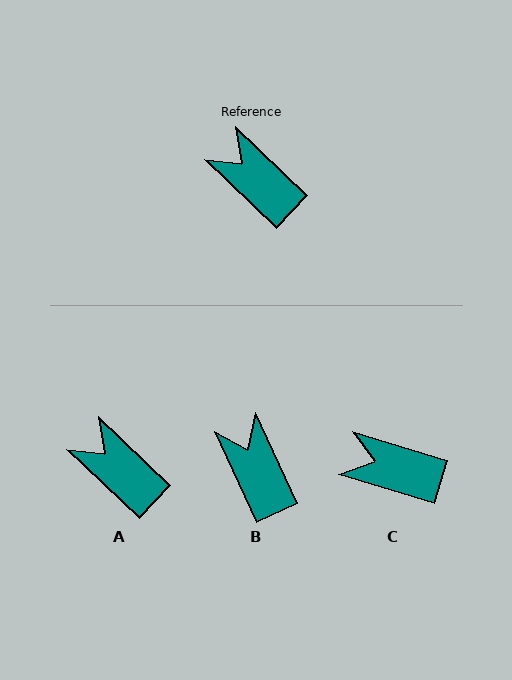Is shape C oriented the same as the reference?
No, it is off by about 27 degrees.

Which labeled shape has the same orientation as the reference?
A.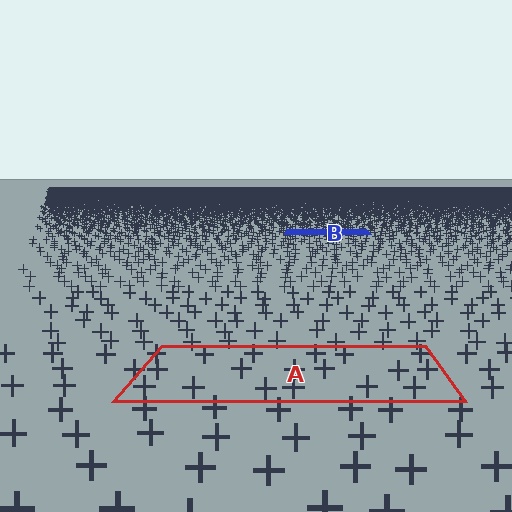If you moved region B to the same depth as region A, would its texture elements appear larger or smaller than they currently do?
They would appear larger. At a closer depth, the same texture elements are projected at a bigger on-screen size.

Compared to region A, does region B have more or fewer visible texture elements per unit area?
Region B has more texture elements per unit area — they are packed more densely because it is farther away.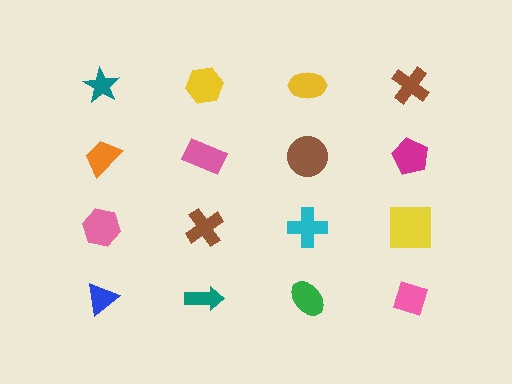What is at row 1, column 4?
A brown cross.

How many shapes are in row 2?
4 shapes.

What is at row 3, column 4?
A yellow square.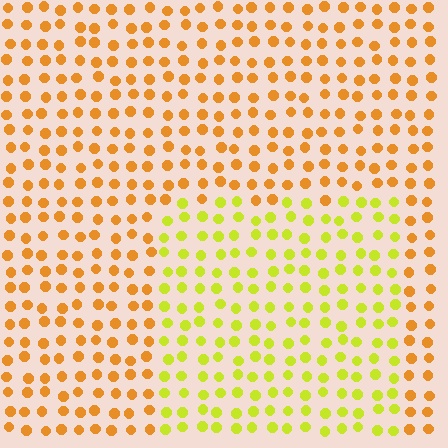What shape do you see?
I see a rectangle.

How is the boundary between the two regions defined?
The boundary is defined purely by a slight shift in hue (about 39 degrees). Spacing, size, and orientation are identical on both sides.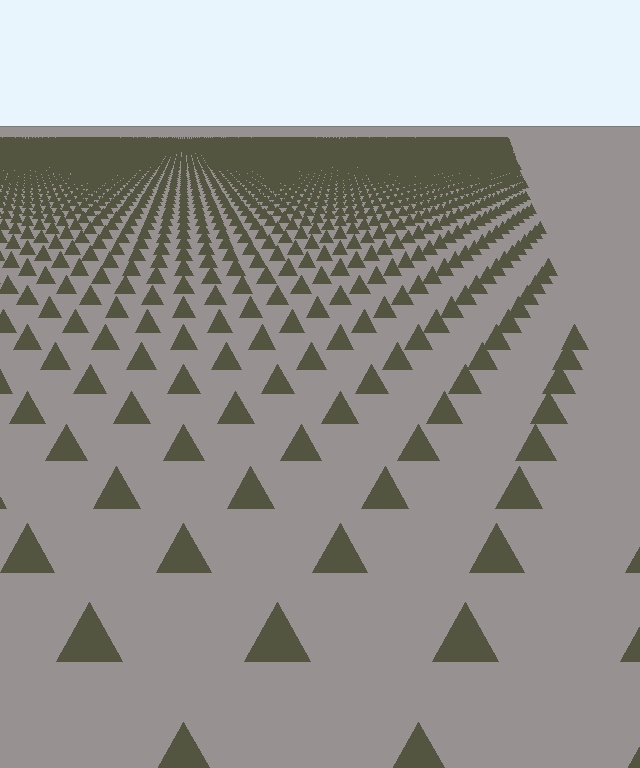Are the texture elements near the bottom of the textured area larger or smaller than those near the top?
Larger. Near the bottom, elements are closer to the viewer and appear at a bigger on-screen size.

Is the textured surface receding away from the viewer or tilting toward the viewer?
The surface is receding away from the viewer. Texture elements get smaller and denser toward the top.